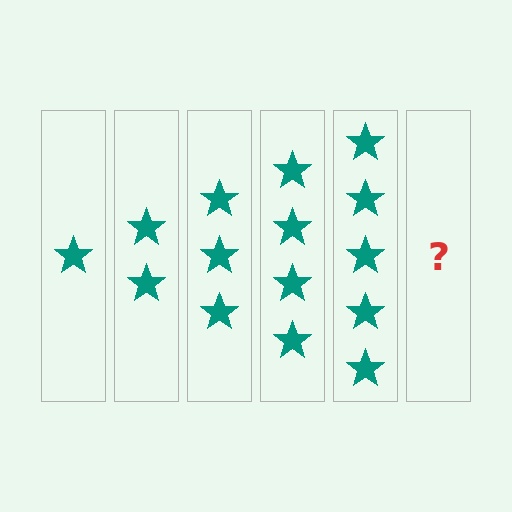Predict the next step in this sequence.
The next step is 6 stars.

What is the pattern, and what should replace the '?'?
The pattern is that each step adds one more star. The '?' should be 6 stars.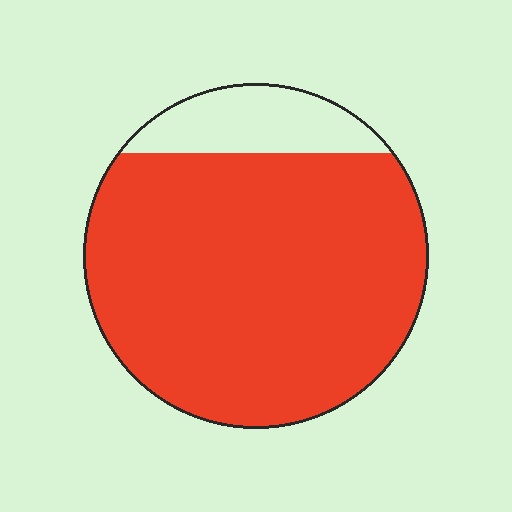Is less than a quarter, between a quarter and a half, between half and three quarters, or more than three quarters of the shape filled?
More than three quarters.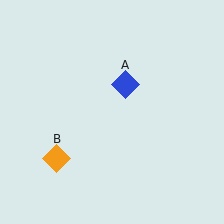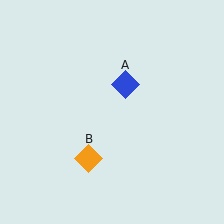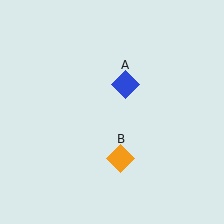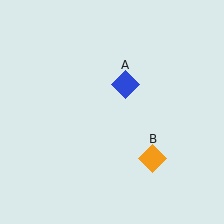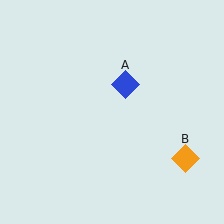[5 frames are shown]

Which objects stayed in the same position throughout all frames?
Blue diamond (object A) remained stationary.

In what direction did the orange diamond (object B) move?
The orange diamond (object B) moved right.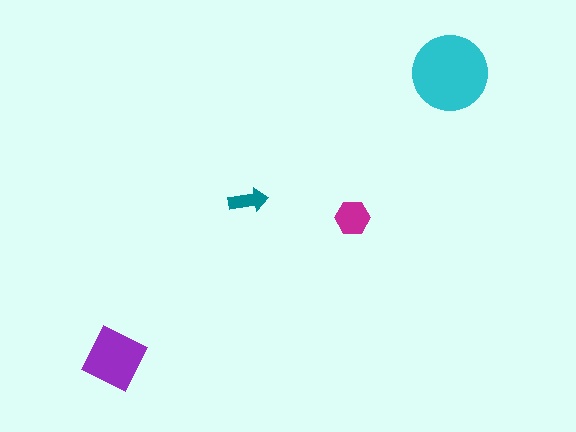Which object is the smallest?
The teal arrow.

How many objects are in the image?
There are 4 objects in the image.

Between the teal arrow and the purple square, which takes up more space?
The purple square.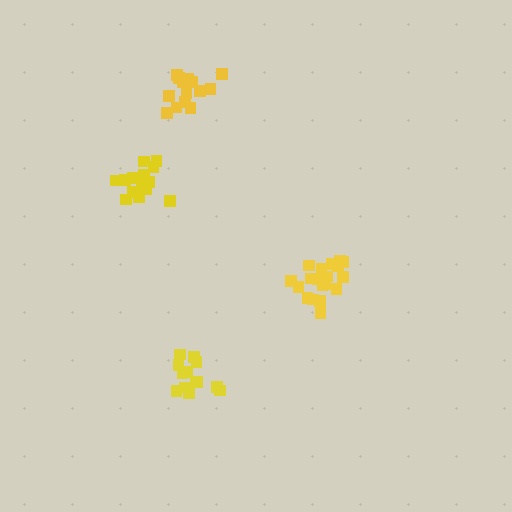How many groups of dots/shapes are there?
There are 4 groups.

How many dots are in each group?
Group 1: 20 dots, Group 2: 14 dots, Group 3: 14 dots, Group 4: 14 dots (62 total).